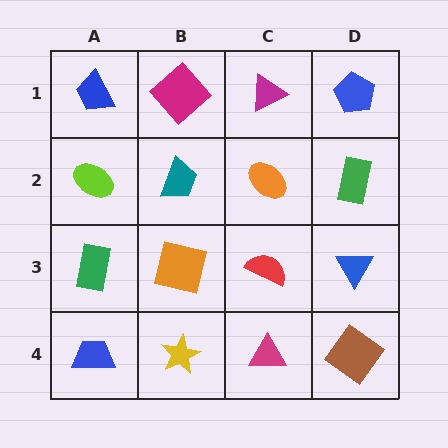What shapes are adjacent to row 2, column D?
A blue pentagon (row 1, column D), a blue triangle (row 3, column D), an orange ellipse (row 2, column C).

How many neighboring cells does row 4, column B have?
3.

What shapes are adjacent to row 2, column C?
A magenta triangle (row 1, column C), a red semicircle (row 3, column C), a teal trapezoid (row 2, column B), a green rectangle (row 2, column D).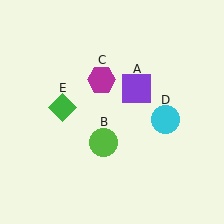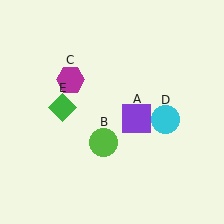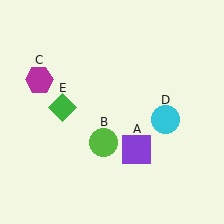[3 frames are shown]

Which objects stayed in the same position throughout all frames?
Lime circle (object B) and cyan circle (object D) and green diamond (object E) remained stationary.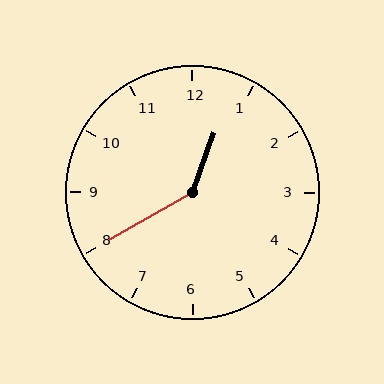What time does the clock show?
12:40.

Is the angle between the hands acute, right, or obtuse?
It is obtuse.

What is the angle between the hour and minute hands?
Approximately 140 degrees.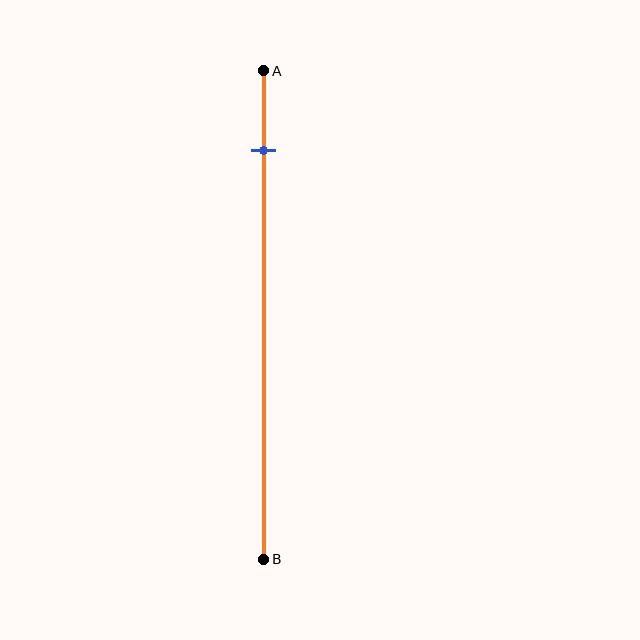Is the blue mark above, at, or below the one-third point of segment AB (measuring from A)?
The blue mark is above the one-third point of segment AB.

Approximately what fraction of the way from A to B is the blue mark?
The blue mark is approximately 15% of the way from A to B.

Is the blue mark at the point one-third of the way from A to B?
No, the mark is at about 15% from A, not at the 33% one-third point.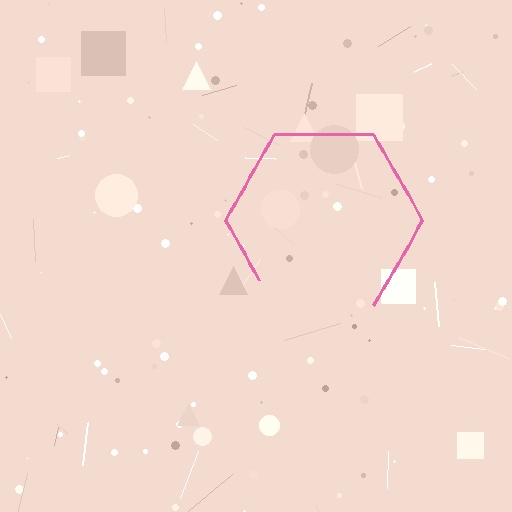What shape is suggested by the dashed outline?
The dashed outline suggests a hexagon.